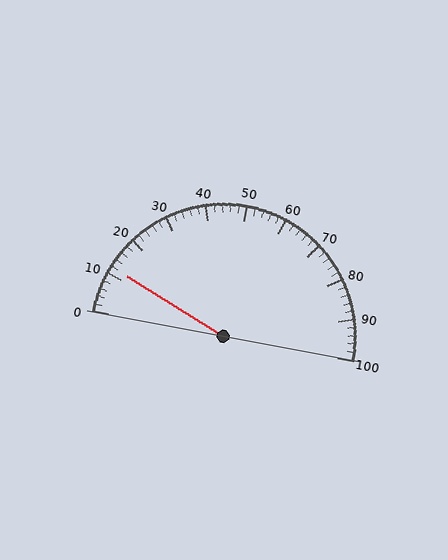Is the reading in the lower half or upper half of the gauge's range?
The reading is in the lower half of the range (0 to 100).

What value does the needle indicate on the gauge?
The needle indicates approximately 12.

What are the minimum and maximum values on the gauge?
The gauge ranges from 0 to 100.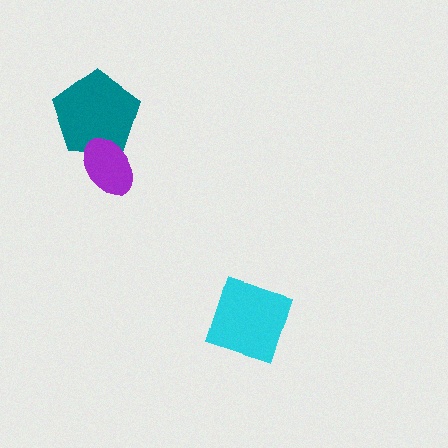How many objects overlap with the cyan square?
0 objects overlap with the cyan square.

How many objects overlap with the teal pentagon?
1 object overlaps with the teal pentagon.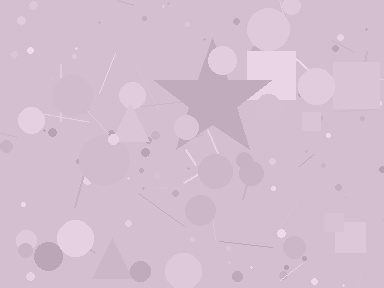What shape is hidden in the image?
A star is hidden in the image.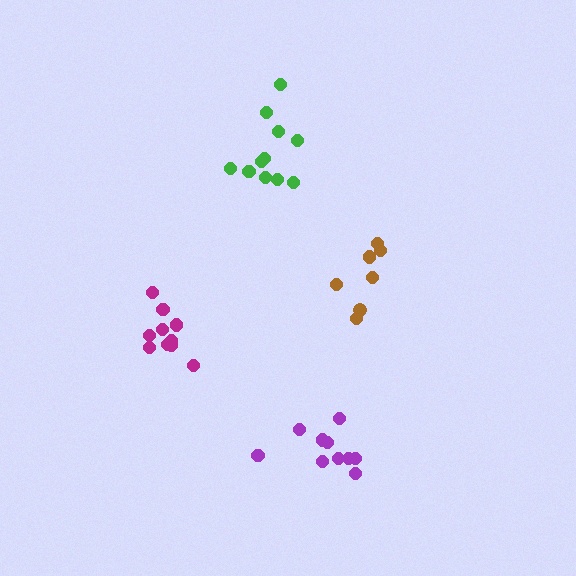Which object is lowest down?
The purple cluster is bottommost.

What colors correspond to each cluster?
The clusters are colored: purple, green, brown, magenta.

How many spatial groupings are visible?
There are 4 spatial groupings.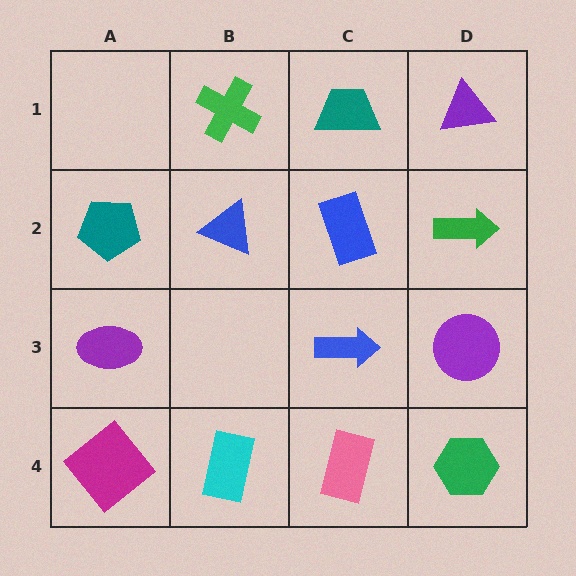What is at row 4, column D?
A green hexagon.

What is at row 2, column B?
A blue triangle.